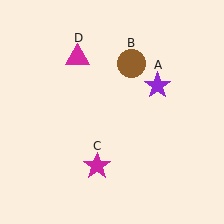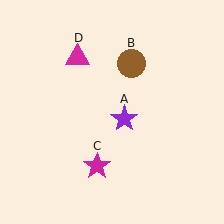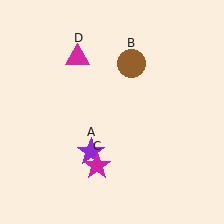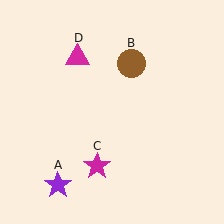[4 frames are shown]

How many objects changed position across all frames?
1 object changed position: purple star (object A).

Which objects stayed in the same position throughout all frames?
Brown circle (object B) and magenta star (object C) and magenta triangle (object D) remained stationary.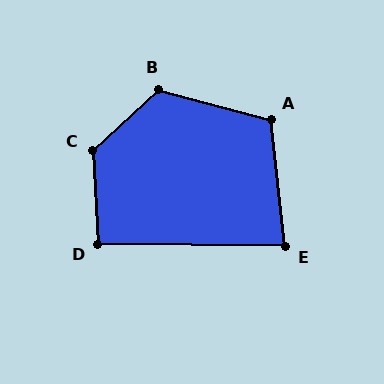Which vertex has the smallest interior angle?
E, at approximately 83 degrees.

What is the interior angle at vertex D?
Approximately 94 degrees (approximately right).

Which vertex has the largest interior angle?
C, at approximately 129 degrees.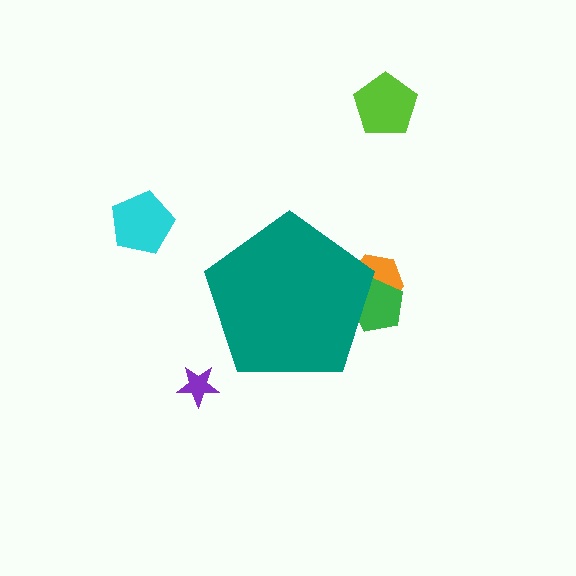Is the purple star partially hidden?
No, the purple star is fully visible.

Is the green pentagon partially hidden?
Yes, the green pentagon is partially hidden behind the teal pentagon.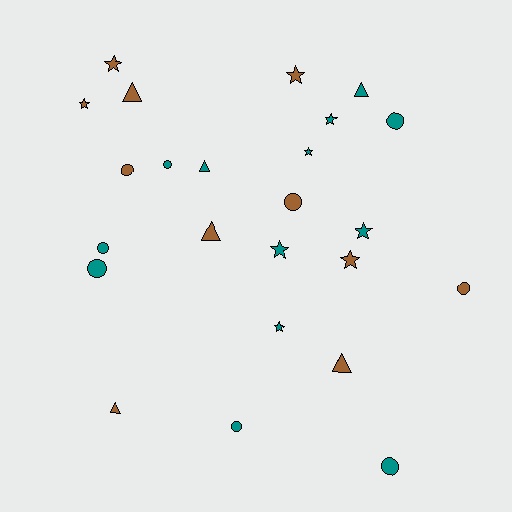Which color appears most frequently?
Teal, with 13 objects.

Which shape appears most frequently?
Circle, with 9 objects.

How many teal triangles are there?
There are 2 teal triangles.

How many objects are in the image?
There are 24 objects.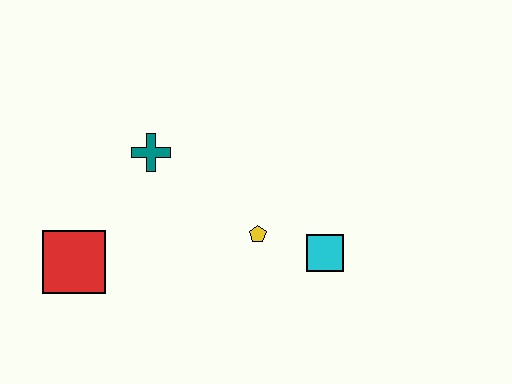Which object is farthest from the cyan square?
The red square is farthest from the cyan square.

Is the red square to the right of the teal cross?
No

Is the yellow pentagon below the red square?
No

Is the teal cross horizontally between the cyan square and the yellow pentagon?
No